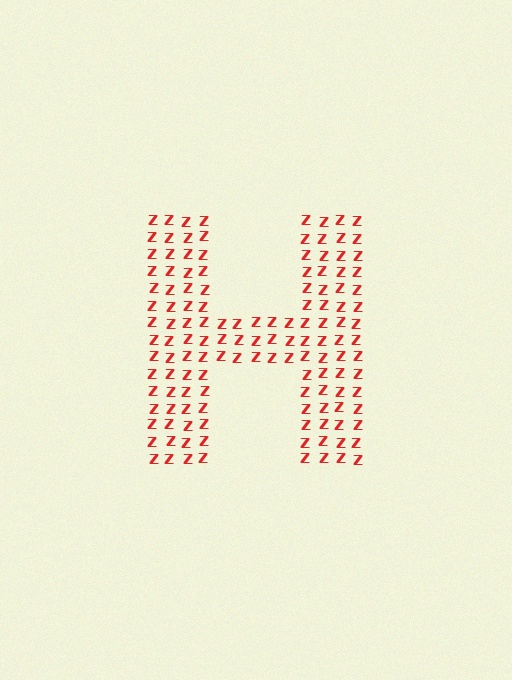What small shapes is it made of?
It is made of small letter Z's.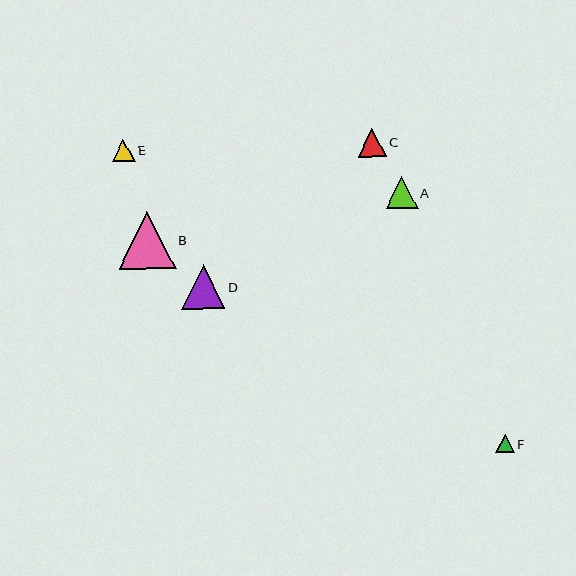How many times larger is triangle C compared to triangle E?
Triangle C is approximately 1.2 times the size of triangle E.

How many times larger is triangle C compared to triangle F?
Triangle C is approximately 1.5 times the size of triangle F.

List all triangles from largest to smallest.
From largest to smallest: B, D, A, C, E, F.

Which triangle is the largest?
Triangle B is the largest with a size of approximately 57 pixels.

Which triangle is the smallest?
Triangle F is the smallest with a size of approximately 18 pixels.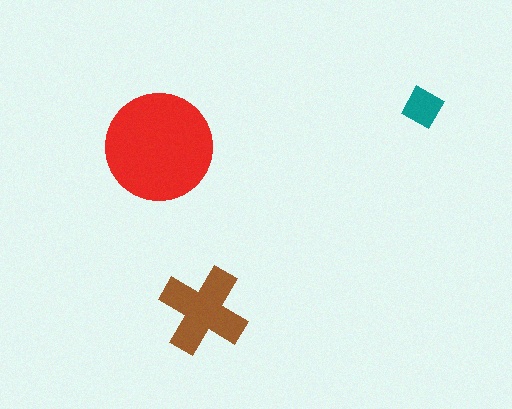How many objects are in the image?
There are 3 objects in the image.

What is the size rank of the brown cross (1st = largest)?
2nd.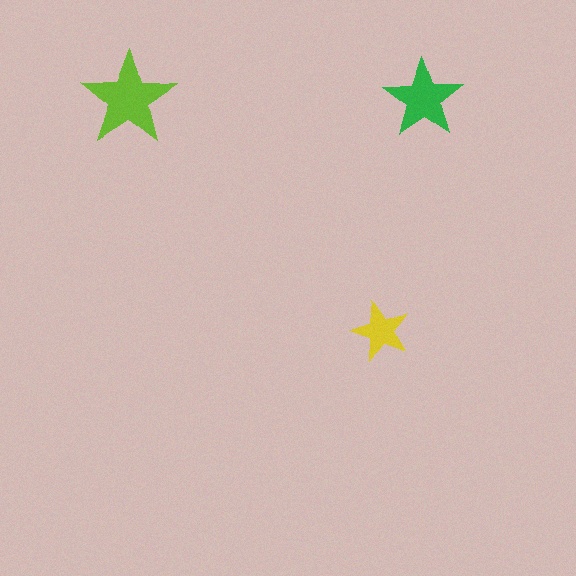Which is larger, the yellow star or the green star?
The green one.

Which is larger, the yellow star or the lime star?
The lime one.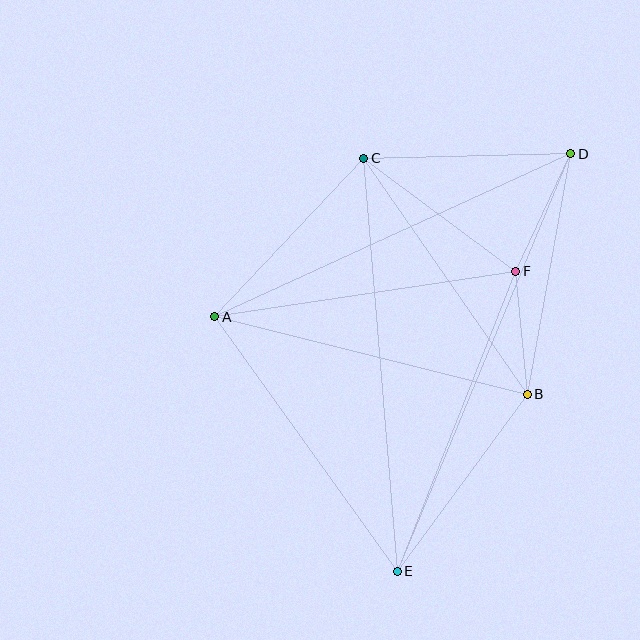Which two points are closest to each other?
Points B and F are closest to each other.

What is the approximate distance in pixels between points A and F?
The distance between A and F is approximately 304 pixels.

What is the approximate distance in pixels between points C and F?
The distance between C and F is approximately 189 pixels.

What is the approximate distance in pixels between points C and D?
The distance between C and D is approximately 207 pixels.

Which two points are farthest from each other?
Points D and E are farthest from each other.